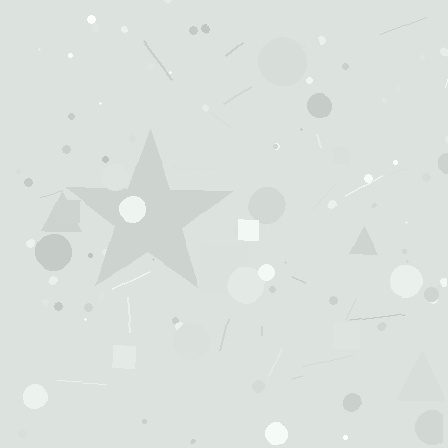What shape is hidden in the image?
A star is hidden in the image.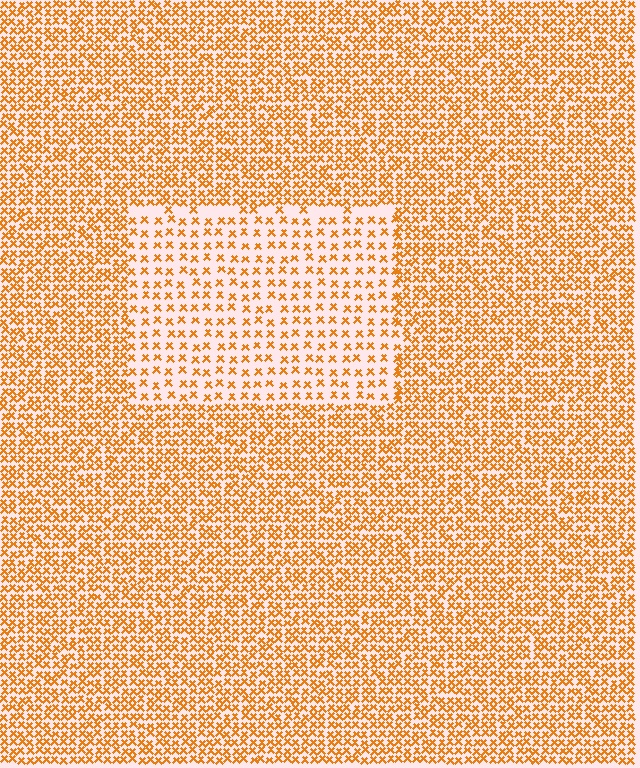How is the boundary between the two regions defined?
The boundary is defined by a change in element density (approximately 2.1x ratio). All elements are the same color, size, and shape.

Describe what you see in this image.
The image contains small orange elements arranged at two different densities. A rectangle-shaped region is visible where the elements are less densely packed than the surrounding area.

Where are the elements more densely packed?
The elements are more densely packed outside the rectangle boundary.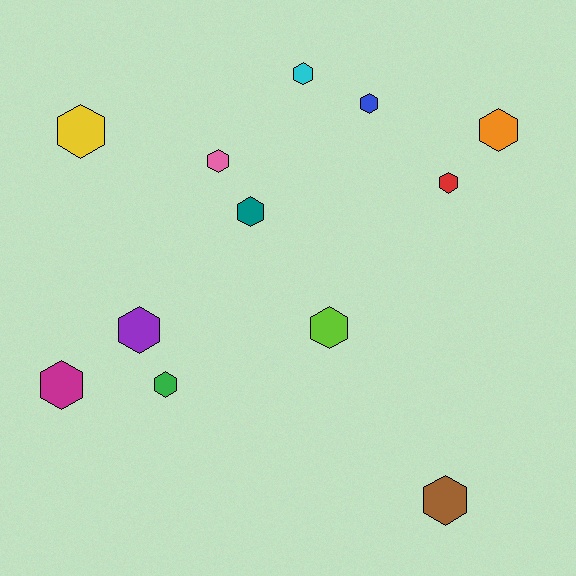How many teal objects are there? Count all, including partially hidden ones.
There is 1 teal object.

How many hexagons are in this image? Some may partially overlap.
There are 12 hexagons.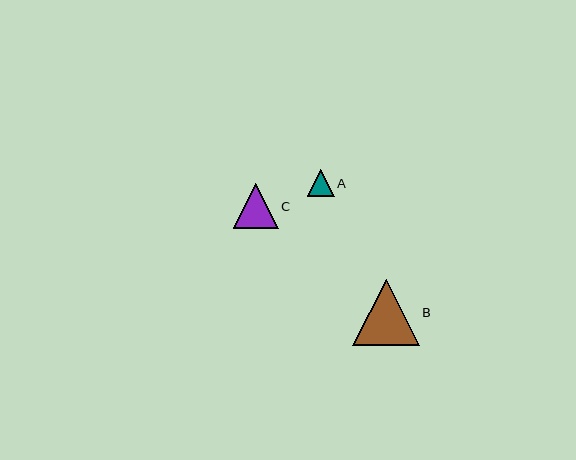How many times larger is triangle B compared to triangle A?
Triangle B is approximately 2.5 times the size of triangle A.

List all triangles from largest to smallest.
From largest to smallest: B, C, A.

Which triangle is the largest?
Triangle B is the largest with a size of approximately 66 pixels.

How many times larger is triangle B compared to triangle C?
Triangle B is approximately 1.5 times the size of triangle C.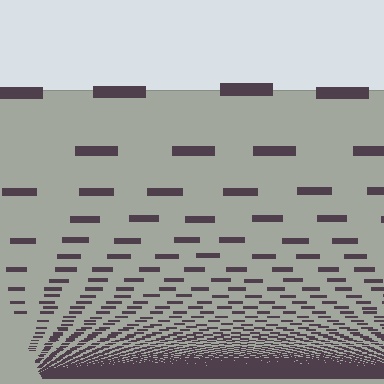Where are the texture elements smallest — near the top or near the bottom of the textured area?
Near the bottom.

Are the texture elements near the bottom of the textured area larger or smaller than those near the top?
Smaller. The gradient is inverted — elements near the bottom are smaller and denser.